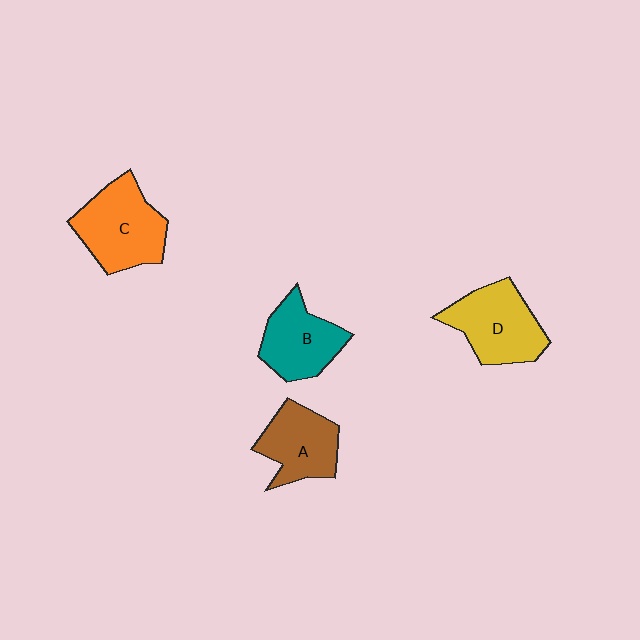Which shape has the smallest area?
Shape A (brown).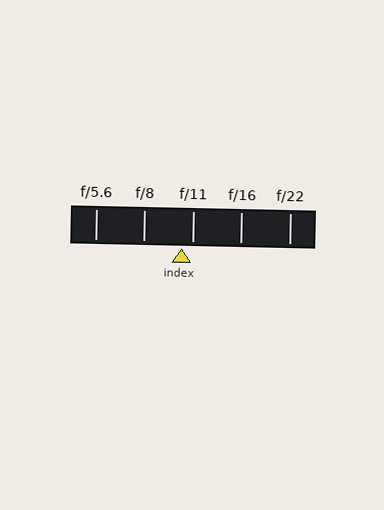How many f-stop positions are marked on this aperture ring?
There are 5 f-stop positions marked.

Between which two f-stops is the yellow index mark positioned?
The index mark is between f/8 and f/11.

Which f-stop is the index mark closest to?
The index mark is closest to f/11.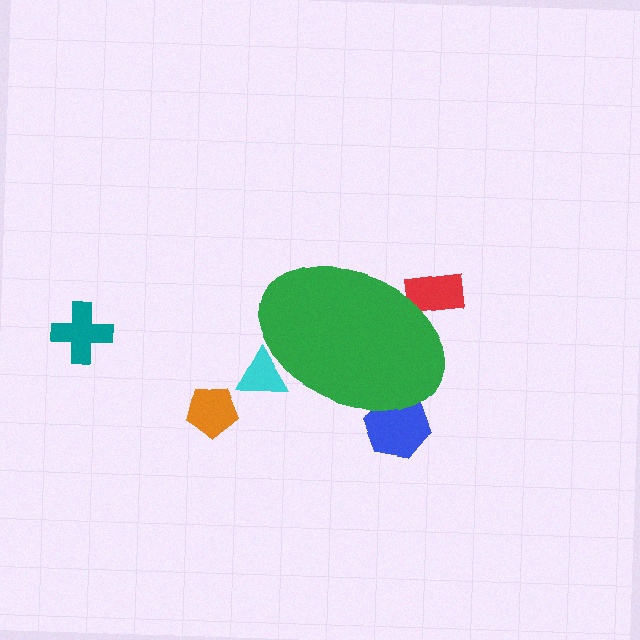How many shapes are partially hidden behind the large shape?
3 shapes are partially hidden.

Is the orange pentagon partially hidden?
No, the orange pentagon is fully visible.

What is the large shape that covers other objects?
A green ellipse.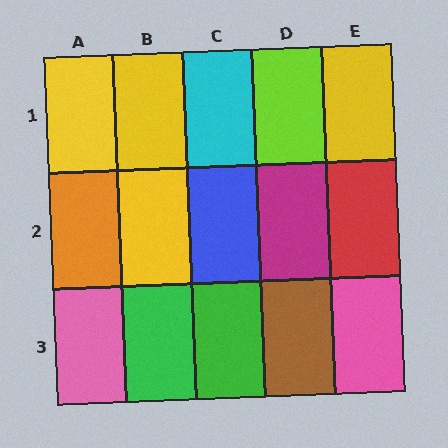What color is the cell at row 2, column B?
Yellow.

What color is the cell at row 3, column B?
Green.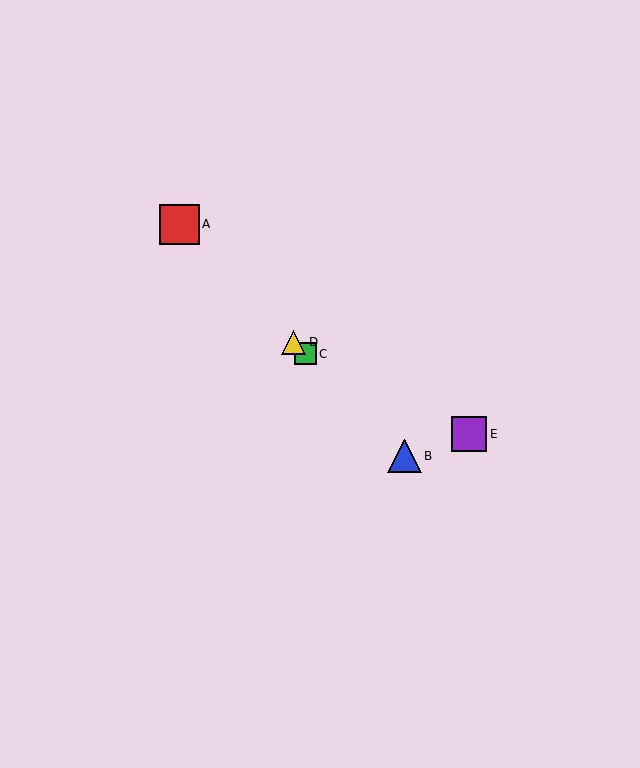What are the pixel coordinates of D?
Object D is at (294, 342).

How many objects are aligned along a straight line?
4 objects (A, B, C, D) are aligned along a straight line.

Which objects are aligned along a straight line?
Objects A, B, C, D are aligned along a straight line.